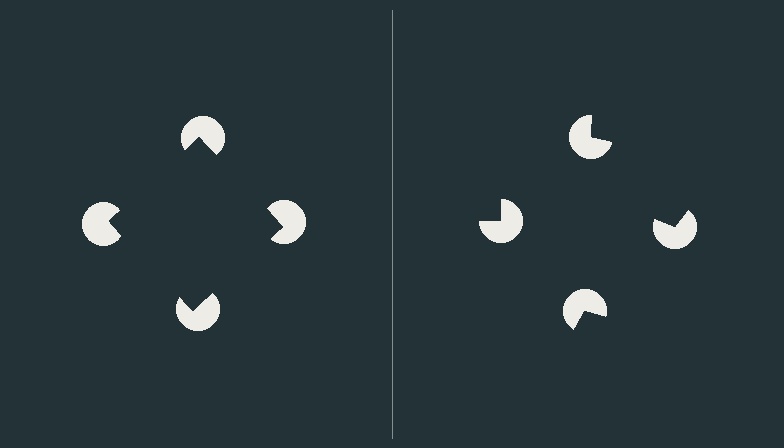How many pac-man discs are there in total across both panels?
8 — 4 on each side.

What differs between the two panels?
The pac-man discs are positioned identically on both sides; only the wedge orientations differ. On the left they align to a square; on the right they are misaligned.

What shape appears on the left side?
An illusory square.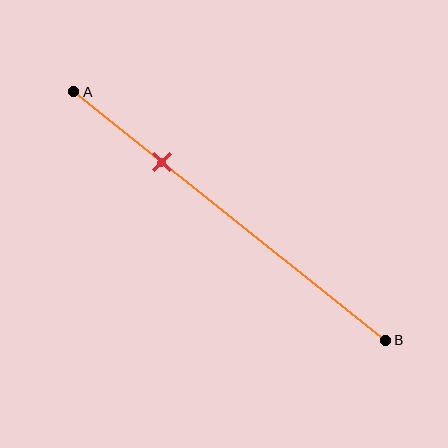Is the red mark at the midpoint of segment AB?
No, the mark is at about 30% from A, not at the 50% midpoint.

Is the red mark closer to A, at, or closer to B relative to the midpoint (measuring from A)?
The red mark is closer to point A than the midpoint of segment AB.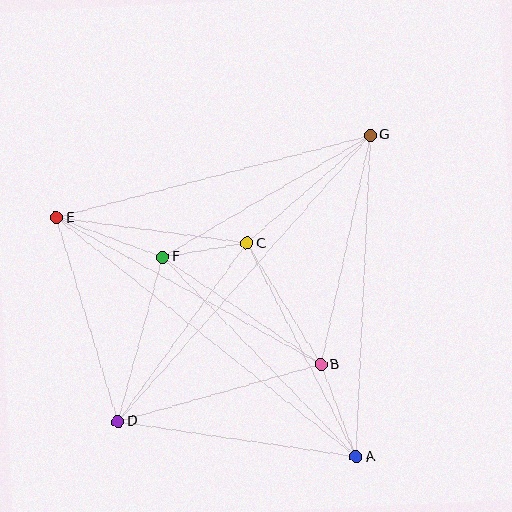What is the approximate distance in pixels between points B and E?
The distance between B and E is approximately 302 pixels.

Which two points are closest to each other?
Points C and F are closest to each other.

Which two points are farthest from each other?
Points A and E are farthest from each other.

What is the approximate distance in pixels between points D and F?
The distance between D and F is approximately 170 pixels.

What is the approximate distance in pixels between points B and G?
The distance between B and G is approximately 235 pixels.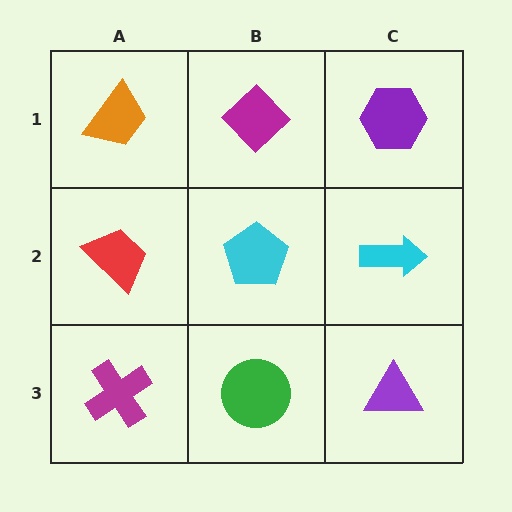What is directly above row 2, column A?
An orange trapezoid.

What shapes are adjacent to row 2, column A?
An orange trapezoid (row 1, column A), a magenta cross (row 3, column A), a cyan pentagon (row 2, column B).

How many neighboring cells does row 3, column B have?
3.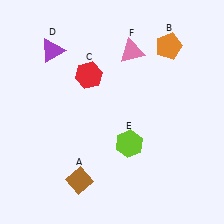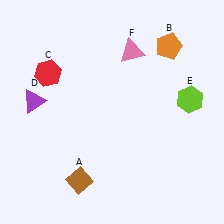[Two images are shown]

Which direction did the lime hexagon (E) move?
The lime hexagon (E) moved right.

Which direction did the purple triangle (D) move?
The purple triangle (D) moved down.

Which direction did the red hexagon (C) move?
The red hexagon (C) moved left.